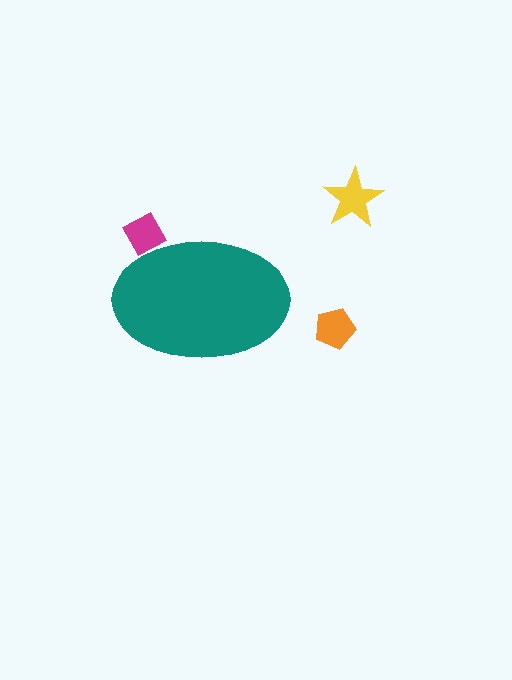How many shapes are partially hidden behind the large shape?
1 shape is partially hidden.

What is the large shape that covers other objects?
A teal ellipse.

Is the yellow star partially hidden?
No, the yellow star is fully visible.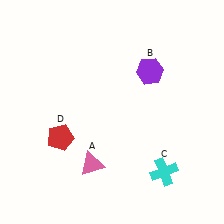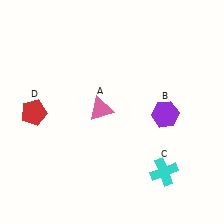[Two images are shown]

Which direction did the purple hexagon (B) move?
The purple hexagon (B) moved down.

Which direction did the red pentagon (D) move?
The red pentagon (D) moved left.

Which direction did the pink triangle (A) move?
The pink triangle (A) moved up.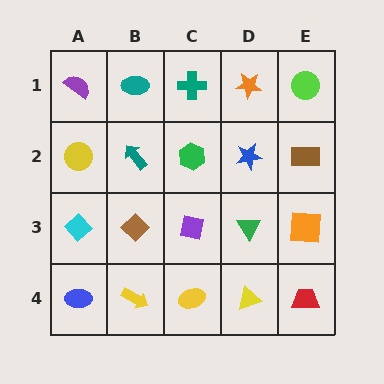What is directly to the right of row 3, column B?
A purple square.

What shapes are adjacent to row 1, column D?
A blue star (row 2, column D), a teal cross (row 1, column C), a lime circle (row 1, column E).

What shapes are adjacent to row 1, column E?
A brown rectangle (row 2, column E), an orange star (row 1, column D).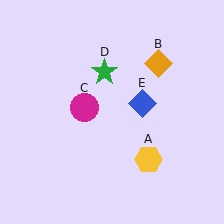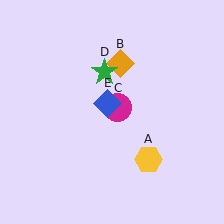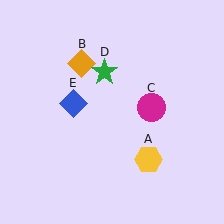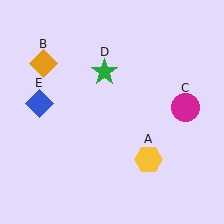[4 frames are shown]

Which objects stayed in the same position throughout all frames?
Yellow hexagon (object A) and green star (object D) remained stationary.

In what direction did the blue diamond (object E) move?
The blue diamond (object E) moved left.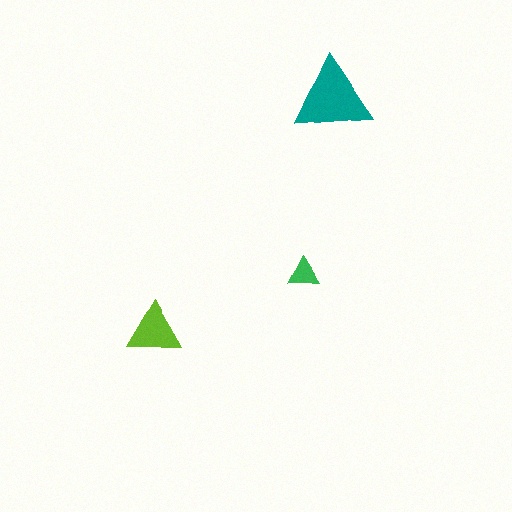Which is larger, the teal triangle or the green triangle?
The teal one.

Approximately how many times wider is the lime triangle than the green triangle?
About 1.5 times wider.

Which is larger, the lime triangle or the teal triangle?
The teal one.